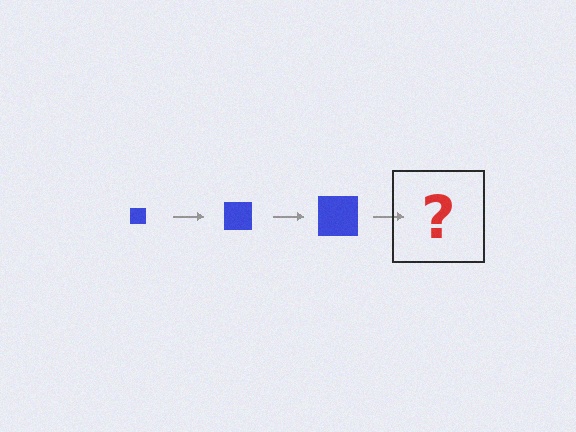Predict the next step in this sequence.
The next step is a blue square, larger than the previous one.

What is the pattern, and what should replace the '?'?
The pattern is that the square gets progressively larger each step. The '?' should be a blue square, larger than the previous one.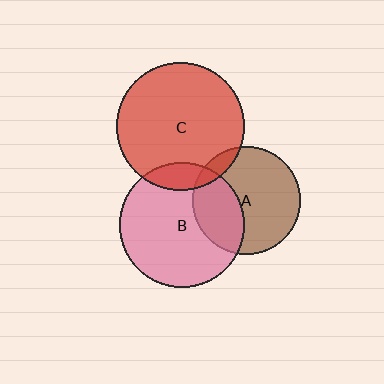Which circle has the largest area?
Circle C (red).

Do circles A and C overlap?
Yes.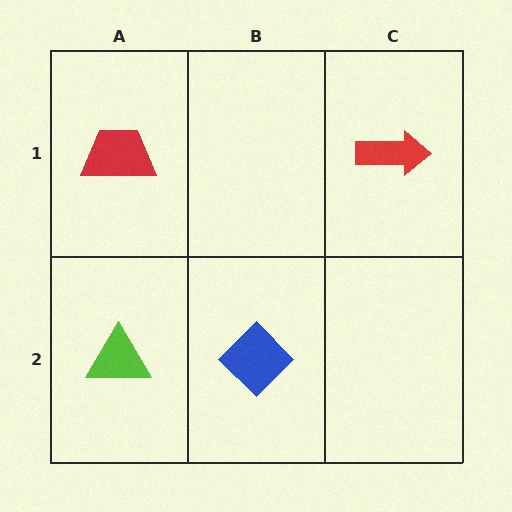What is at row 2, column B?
A blue diamond.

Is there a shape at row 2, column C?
No, that cell is empty.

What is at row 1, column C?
A red arrow.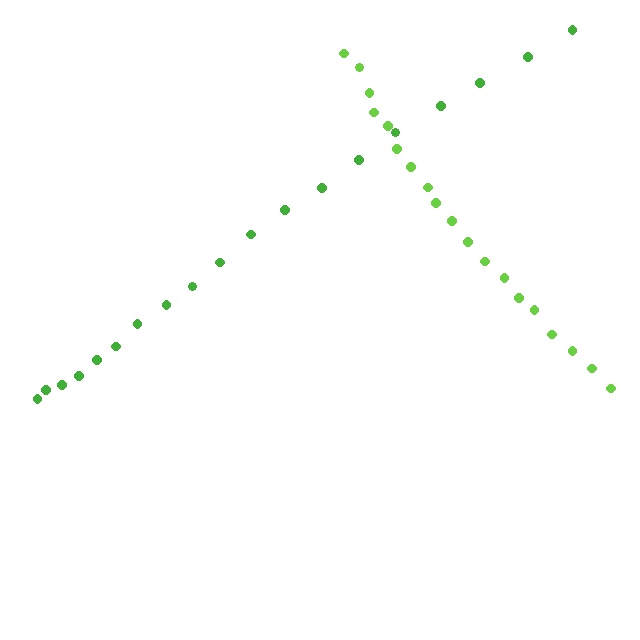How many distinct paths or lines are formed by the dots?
There are 2 distinct paths.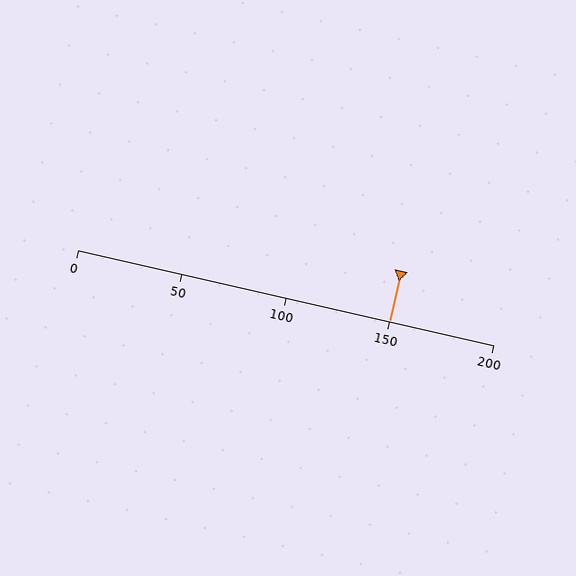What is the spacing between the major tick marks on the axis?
The major ticks are spaced 50 apart.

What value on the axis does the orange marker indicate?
The marker indicates approximately 150.